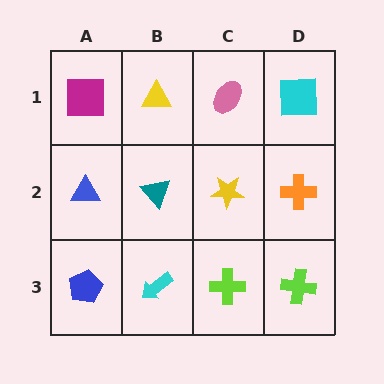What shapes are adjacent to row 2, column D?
A cyan square (row 1, column D), a lime cross (row 3, column D), a yellow star (row 2, column C).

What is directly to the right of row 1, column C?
A cyan square.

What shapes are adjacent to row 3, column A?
A blue triangle (row 2, column A), a cyan arrow (row 3, column B).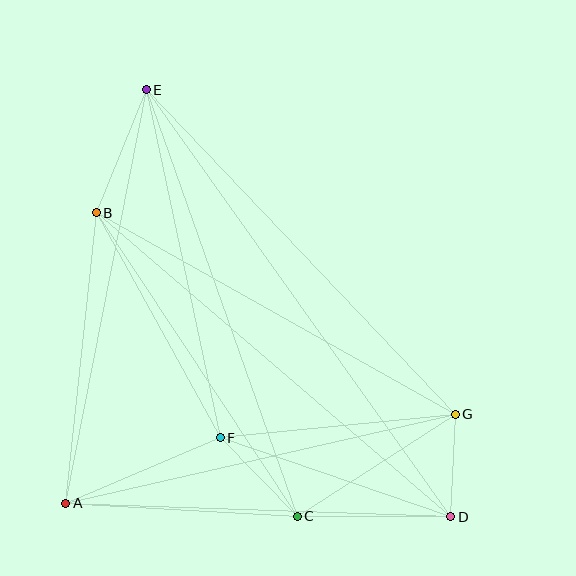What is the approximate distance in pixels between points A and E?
The distance between A and E is approximately 421 pixels.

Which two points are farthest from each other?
Points D and E are farthest from each other.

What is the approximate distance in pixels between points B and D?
The distance between B and D is approximately 467 pixels.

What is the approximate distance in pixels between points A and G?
The distance between A and G is approximately 399 pixels.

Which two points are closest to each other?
Points D and G are closest to each other.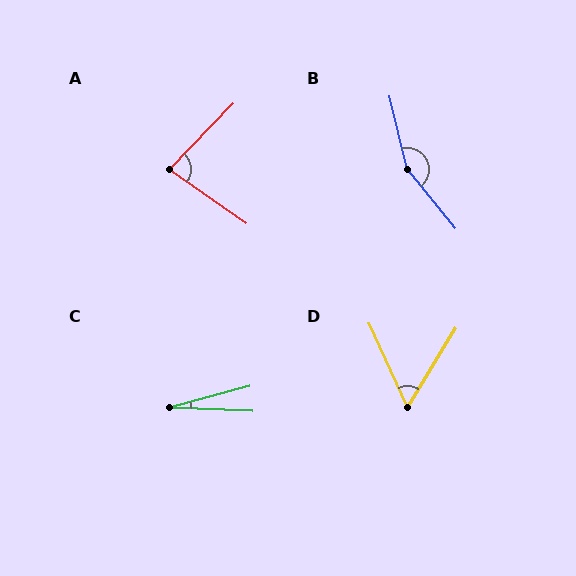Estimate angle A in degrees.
Approximately 81 degrees.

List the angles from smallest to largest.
C (18°), D (56°), A (81°), B (154°).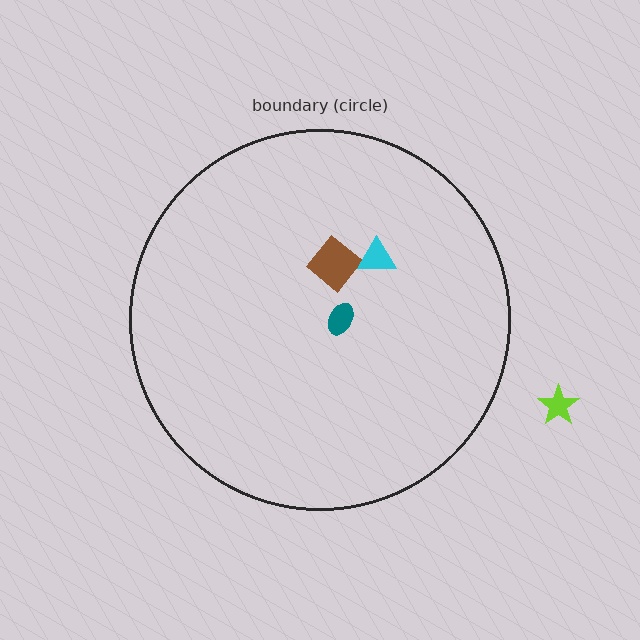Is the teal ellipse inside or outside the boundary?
Inside.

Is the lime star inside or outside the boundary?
Outside.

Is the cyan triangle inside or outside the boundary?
Inside.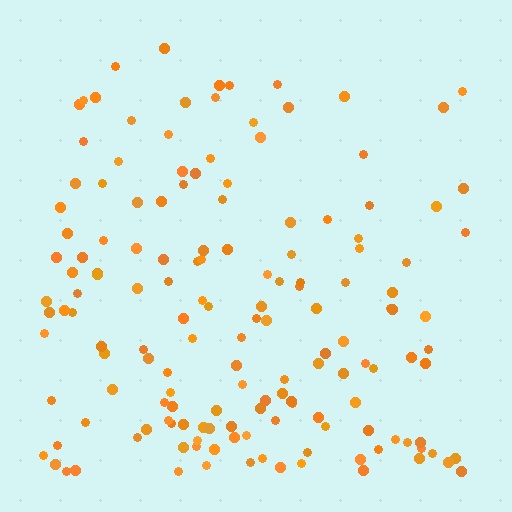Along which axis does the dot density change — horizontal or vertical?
Vertical.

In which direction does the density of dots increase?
From top to bottom, with the bottom side densest.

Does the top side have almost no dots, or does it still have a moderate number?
Still a moderate number, just noticeably fewer than the bottom.